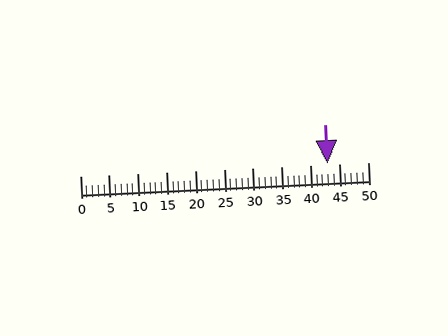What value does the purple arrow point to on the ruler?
The purple arrow points to approximately 43.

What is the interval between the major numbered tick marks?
The major tick marks are spaced 5 units apart.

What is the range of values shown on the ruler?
The ruler shows values from 0 to 50.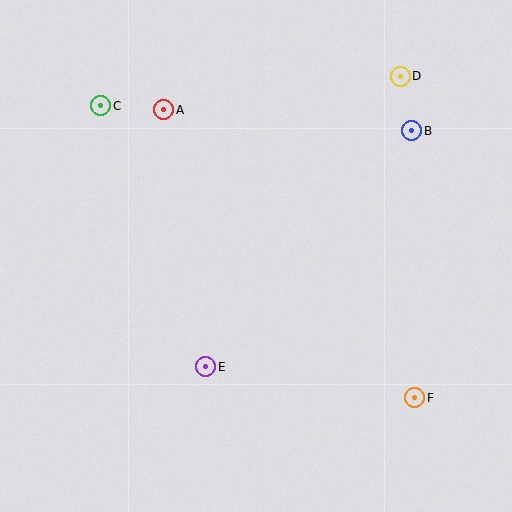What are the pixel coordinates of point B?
Point B is at (412, 131).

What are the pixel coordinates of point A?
Point A is at (164, 110).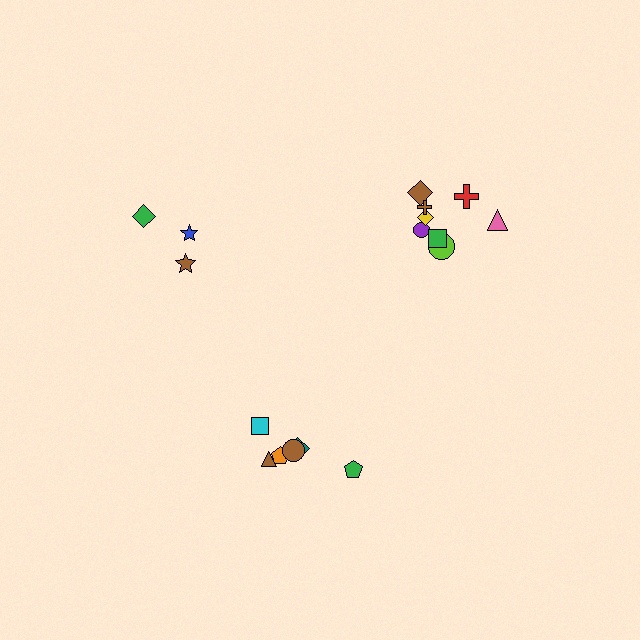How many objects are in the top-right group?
There are 8 objects.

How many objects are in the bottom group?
There are 6 objects.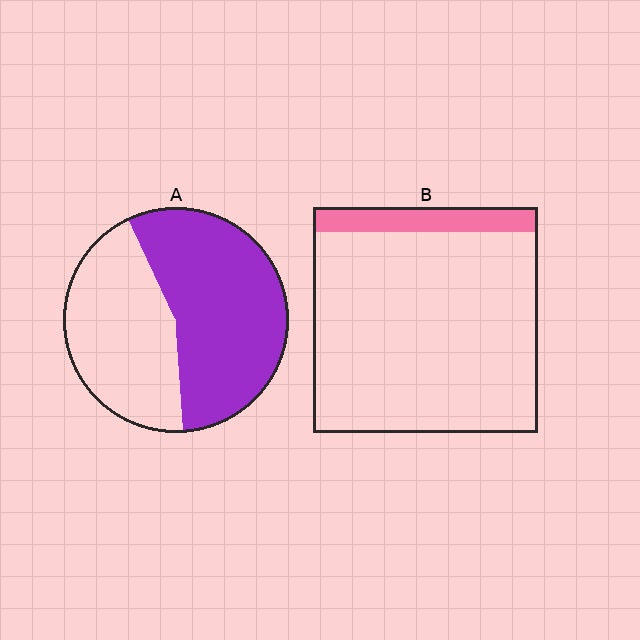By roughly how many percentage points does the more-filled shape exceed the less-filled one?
By roughly 45 percentage points (A over B).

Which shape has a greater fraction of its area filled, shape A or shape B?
Shape A.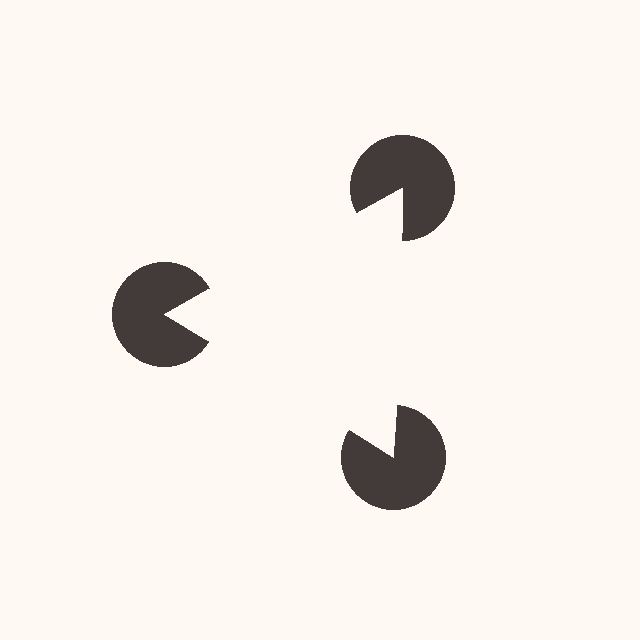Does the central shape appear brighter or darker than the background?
It typically appears slightly brighter than the background, even though no actual brightness change is drawn.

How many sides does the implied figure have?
3 sides.